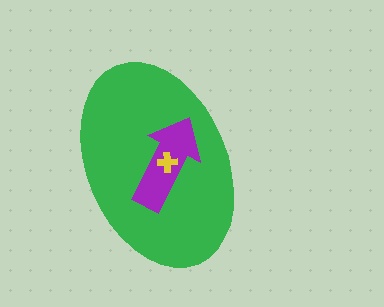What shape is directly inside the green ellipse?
The purple arrow.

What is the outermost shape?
The green ellipse.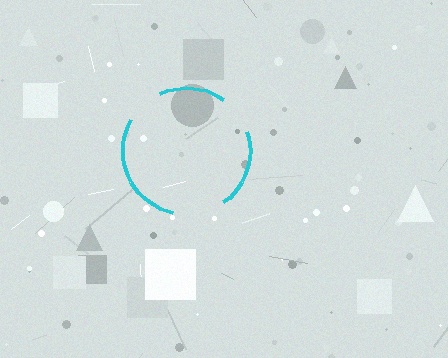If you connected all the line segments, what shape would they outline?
They would outline a circle.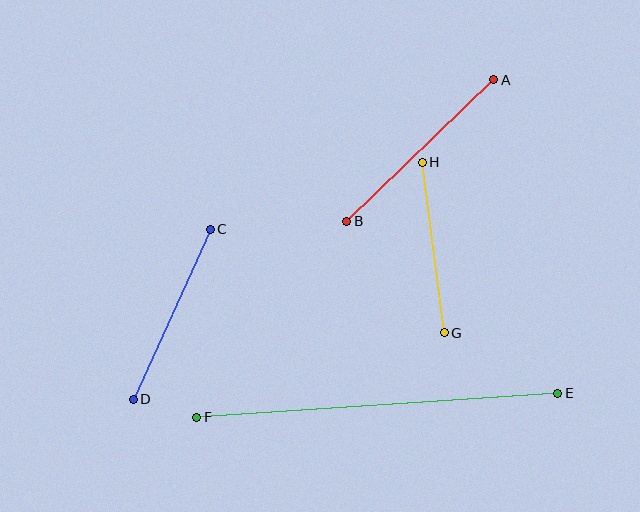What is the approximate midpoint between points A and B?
The midpoint is at approximately (420, 151) pixels.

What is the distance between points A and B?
The distance is approximately 204 pixels.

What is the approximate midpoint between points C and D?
The midpoint is at approximately (172, 314) pixels.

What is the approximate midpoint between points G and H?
The midpoint is at approximately (433, 247) pixels.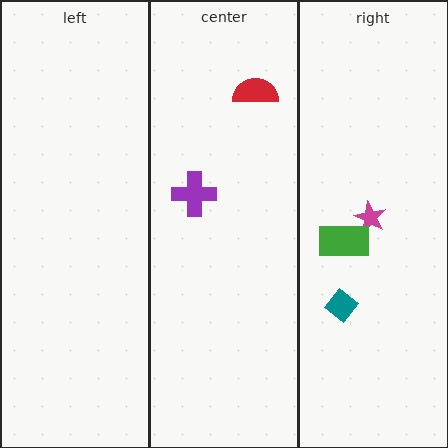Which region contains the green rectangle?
The right region.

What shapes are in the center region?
The red semicircle, the purple cross.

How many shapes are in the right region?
3.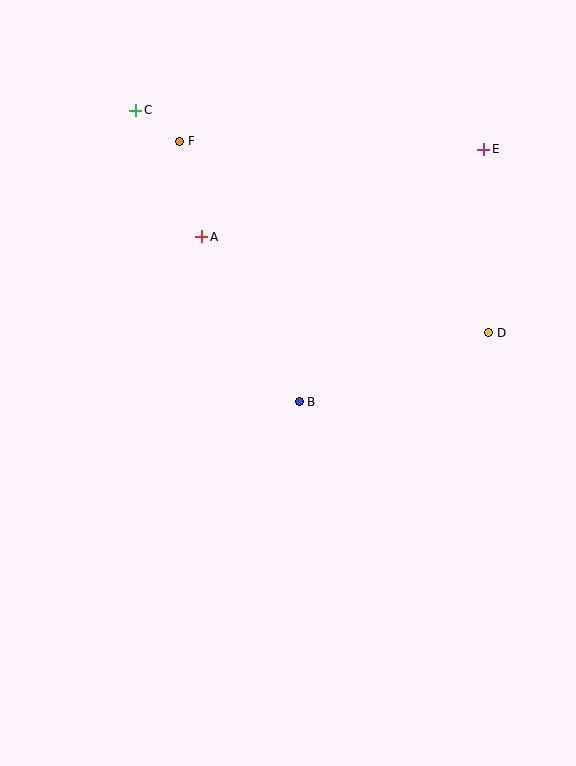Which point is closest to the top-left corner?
Point C is closest to the top-left corner.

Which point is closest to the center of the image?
Point B at (299, 402) is closest to the center.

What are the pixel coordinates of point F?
Point F is at (180, 141).